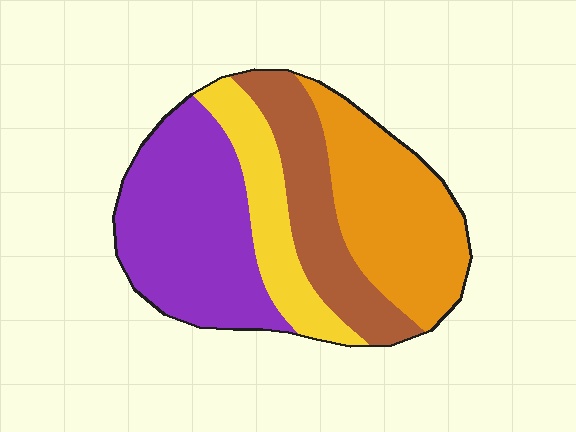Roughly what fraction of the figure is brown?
Brown takes up about one fifth (1/5) of the figure.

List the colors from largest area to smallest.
From largest to smallest: purple, orange, brown, yellow.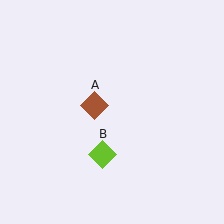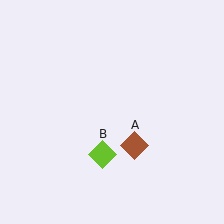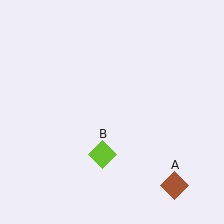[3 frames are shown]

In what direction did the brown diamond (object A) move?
The brown diamond (object A) moved down and to the right.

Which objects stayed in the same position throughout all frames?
Lime diamond (object B) remained stationary.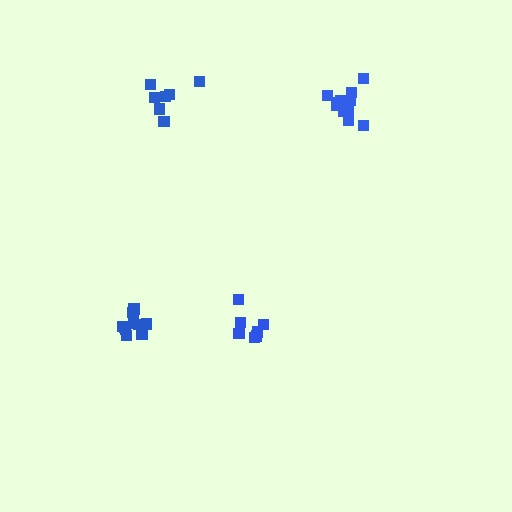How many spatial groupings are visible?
There are 4 spatial groupings.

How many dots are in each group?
Group 1: 11 dots, Group 2: 11 dots, Group 3: 7 dots, Group 4: 7 dots (36 total).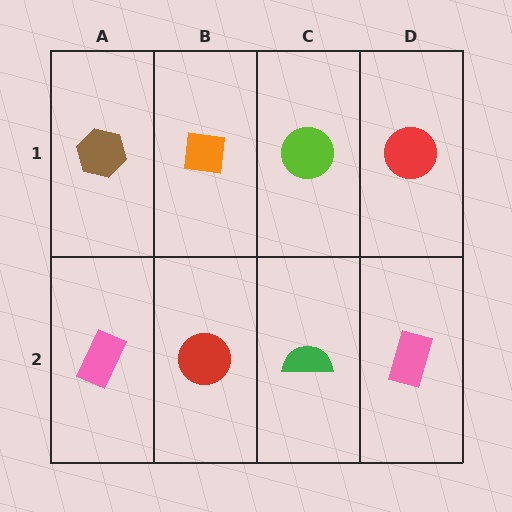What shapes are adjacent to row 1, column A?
A pink rectangle (row 2, column A), an orange square (row 1, column B).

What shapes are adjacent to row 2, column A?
A brown hexagon (row 1, column A), a red circle (row 2, column B).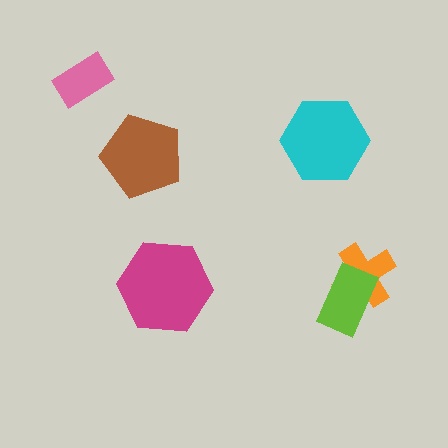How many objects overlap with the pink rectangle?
0 objects overlap with the pink rectangle.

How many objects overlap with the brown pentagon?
0 objects overlap with the brown pentagon.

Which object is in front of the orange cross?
The lime rectangle is in front of the orange cross.